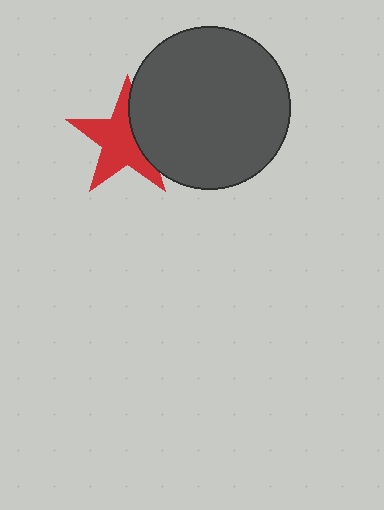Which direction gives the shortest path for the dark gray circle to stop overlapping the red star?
Moving right gives the shortest separation.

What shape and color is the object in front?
The object in front is a dark gray circle.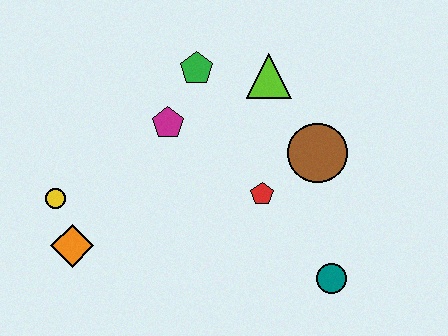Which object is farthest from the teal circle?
The yellow circle is farthest from the teal circle.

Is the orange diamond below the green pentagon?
Yes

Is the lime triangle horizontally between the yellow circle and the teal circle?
Yes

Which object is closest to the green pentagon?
The magenta pentagon is closest to the green pentagon.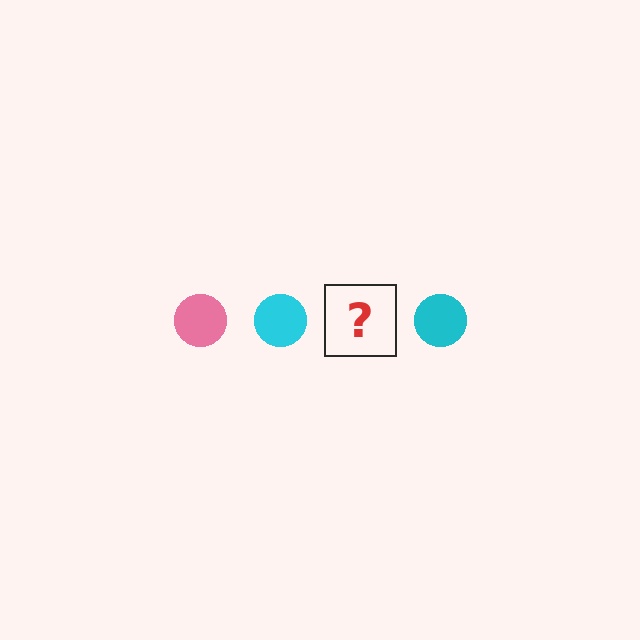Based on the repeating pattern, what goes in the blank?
The blank should be a pink circle.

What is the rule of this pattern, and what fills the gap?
The rule is that the pattern cycles through pink, cyan circles. The gap should be filled with a pink circle.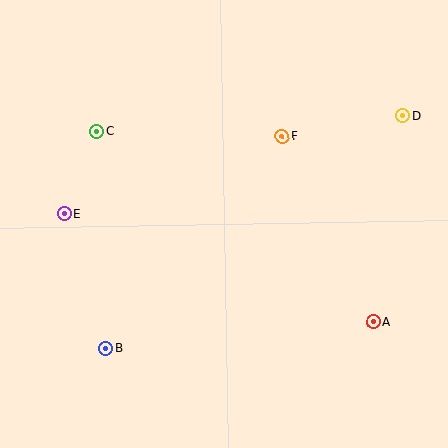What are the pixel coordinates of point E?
Point E is at (64, 214).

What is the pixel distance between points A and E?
The distance between A and E is 328 pixels.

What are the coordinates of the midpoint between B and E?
The midpoint between B and E is at (85, 281).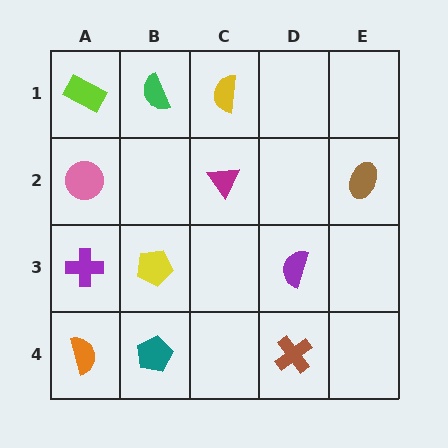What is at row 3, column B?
A yellow pentagon.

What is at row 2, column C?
A magenta triangle.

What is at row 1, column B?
A green semicircle.